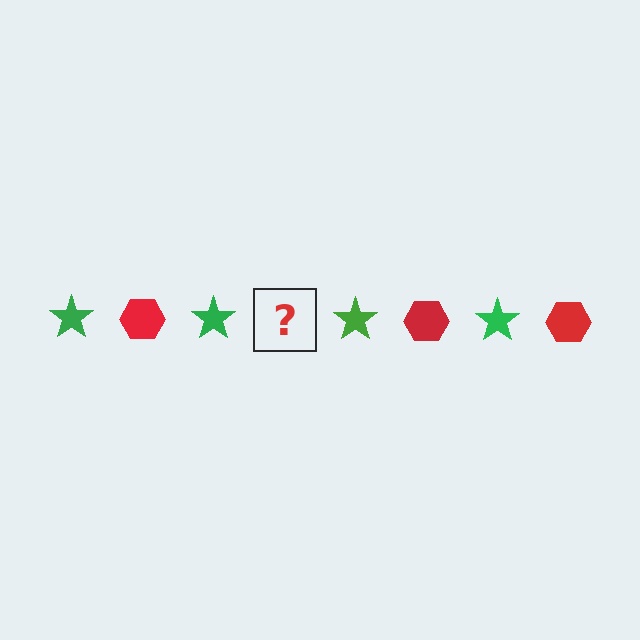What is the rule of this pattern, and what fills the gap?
The rule is that the pattern alternates between green star and red hexagon. The gap should be filled with a red hexagon.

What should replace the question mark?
The question mark should be replaced with a red hexagon.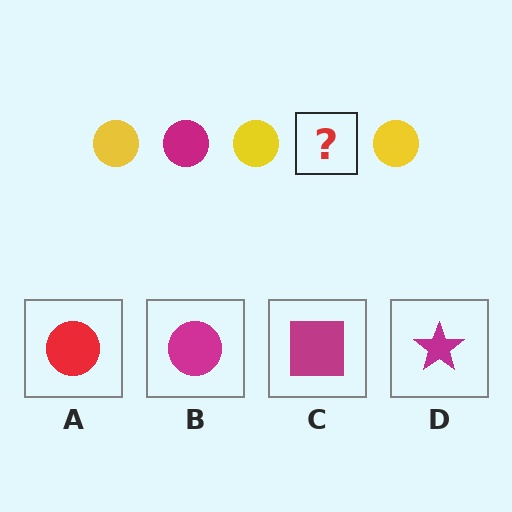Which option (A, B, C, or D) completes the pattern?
B.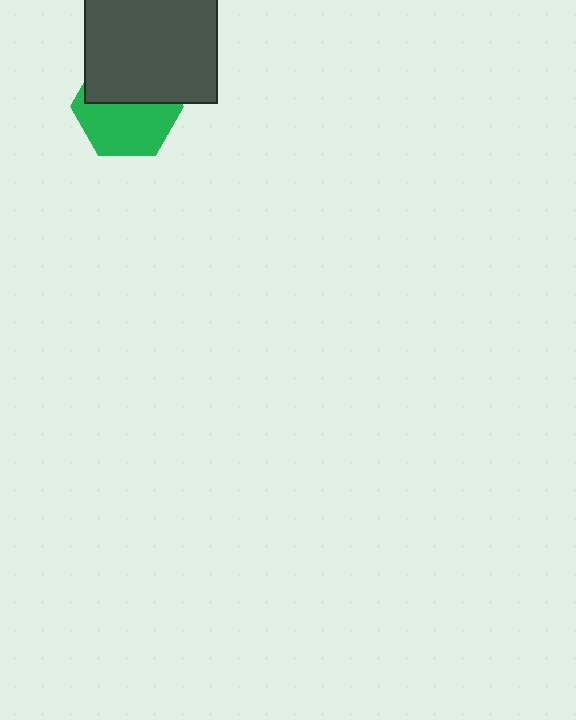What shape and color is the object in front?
The object in front is a dark gray square.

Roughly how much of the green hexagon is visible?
About half of it is visible (roughly 55%).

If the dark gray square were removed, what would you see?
You would see the complete green hexagon.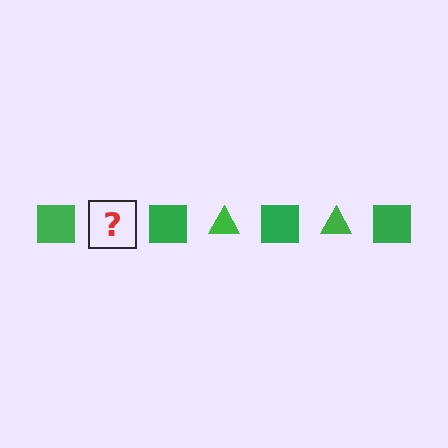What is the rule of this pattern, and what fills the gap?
The rule is that the pattern cycles through square, triangle shapes in green. The gap should be filled with a green triangle.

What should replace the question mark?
The question mark should be replaced with a green triangle.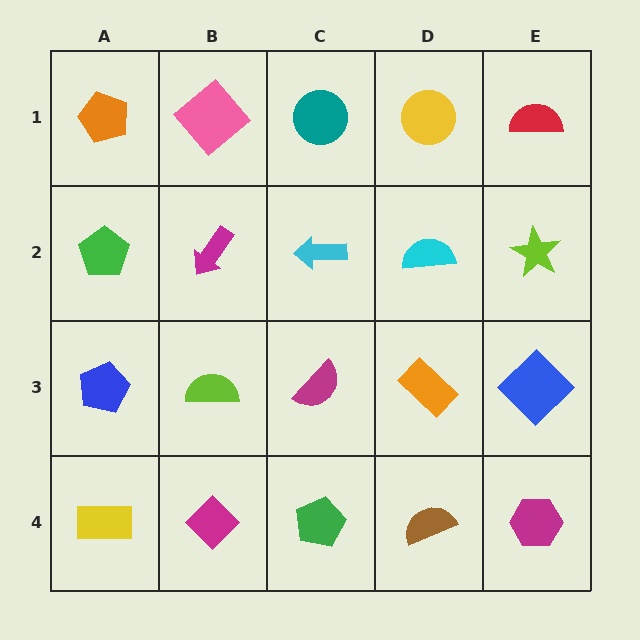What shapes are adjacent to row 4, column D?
An orange rectangle (row 3, column D), a green pentagon (row 4, column C), a magenta hexagon (row 4, column E).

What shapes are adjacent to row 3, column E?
A lime star (row 2, column E), a magenta hexagon (row 4, column E), an orange rectangle (row 3, column D).